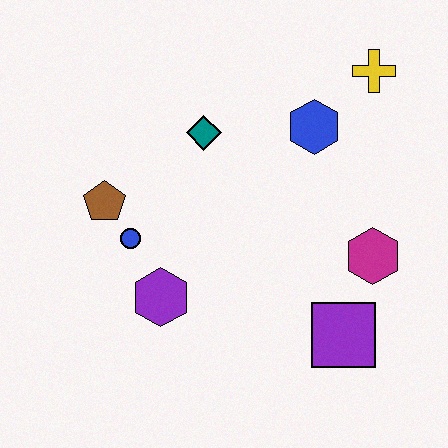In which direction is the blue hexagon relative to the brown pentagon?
The blue hexagon is to the right of the brown pentagon.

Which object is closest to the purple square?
The magenta hexagon is closest to the purple square.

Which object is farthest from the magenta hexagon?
The brown pentagon is farthest from the magenta hexagon.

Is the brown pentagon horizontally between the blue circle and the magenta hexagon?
No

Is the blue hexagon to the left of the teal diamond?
No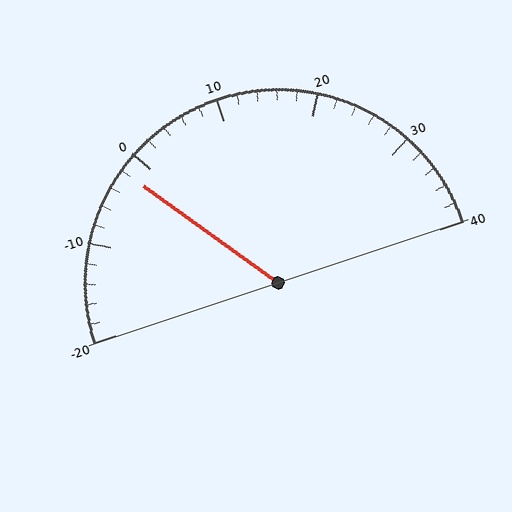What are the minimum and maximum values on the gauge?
The gauge ranges from -20 to 40.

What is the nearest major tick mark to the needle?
The nearest major tick mark is 0.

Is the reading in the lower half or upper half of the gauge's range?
The reading is in the lower half of the range (-20 to 40).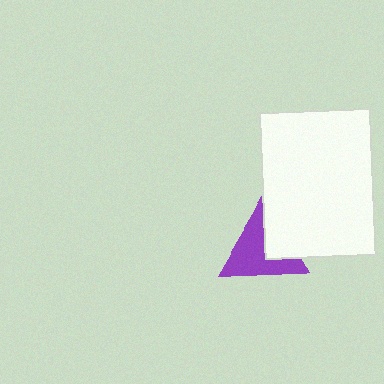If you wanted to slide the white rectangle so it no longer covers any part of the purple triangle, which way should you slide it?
Slide it right — that is the most direct way to separate the two shapes.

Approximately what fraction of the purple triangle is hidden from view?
Roughly 33% of the purple triangle is hidden behind the white rectangle.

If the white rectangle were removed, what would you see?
You would see the complete purple triangle.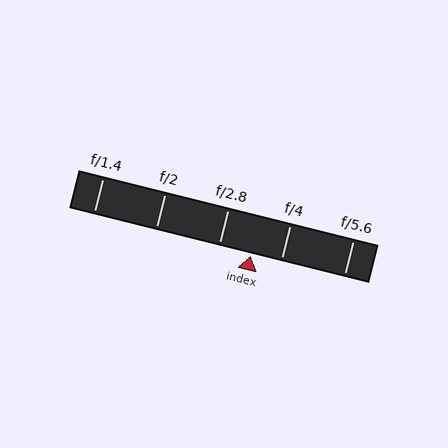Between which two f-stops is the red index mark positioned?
The index mark is between f/2.8 and f/4.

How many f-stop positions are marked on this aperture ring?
There are 5 f-stop positions marked.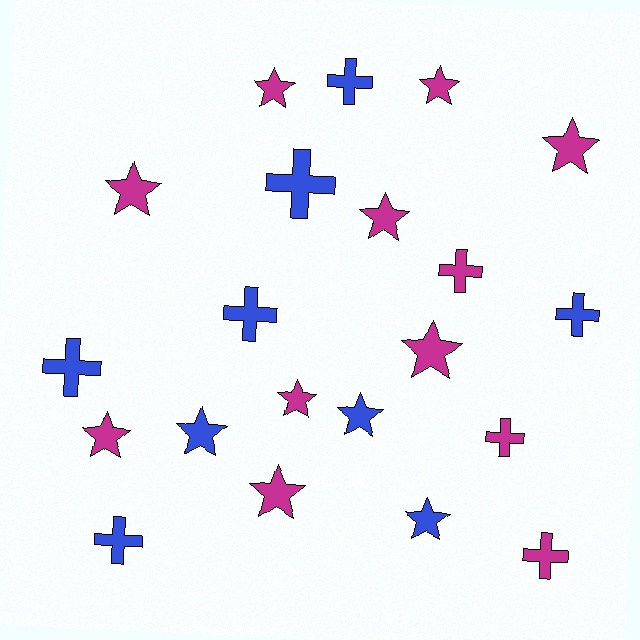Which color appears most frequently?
Magenta, with 12 objects.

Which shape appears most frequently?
Star, with 12 objects.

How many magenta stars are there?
There are 9 magenta stars.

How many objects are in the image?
There are 21 objects.